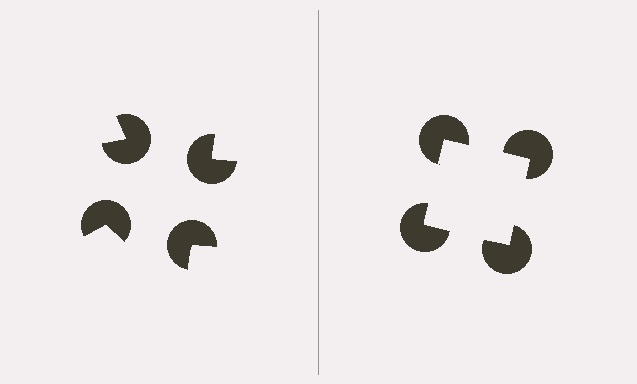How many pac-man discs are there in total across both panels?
8 — 4 on each side.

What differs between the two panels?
The pac-man discs are positioned identically on both sides; only the wedge orientations differ. On the right they align to a square; on the left they are misaligned.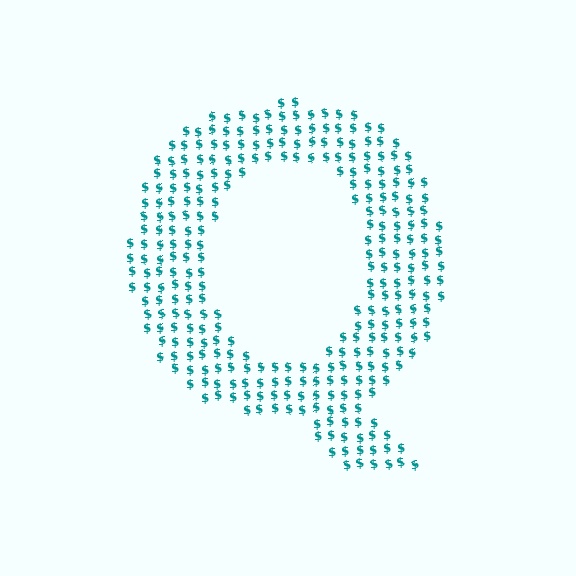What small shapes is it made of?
It is made of small dollar signs.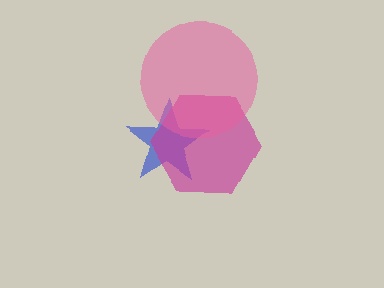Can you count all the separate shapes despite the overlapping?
Yes, there are 3 separate shapes.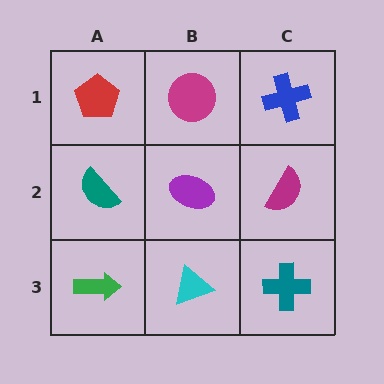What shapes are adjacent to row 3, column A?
A teal semicircle (row 2, column A), a cyan triangle (row 3, column B).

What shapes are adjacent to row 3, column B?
A purple ellipse (row 2, column B), a green arrow (row 3, column A), a teal cross (row 3, column C).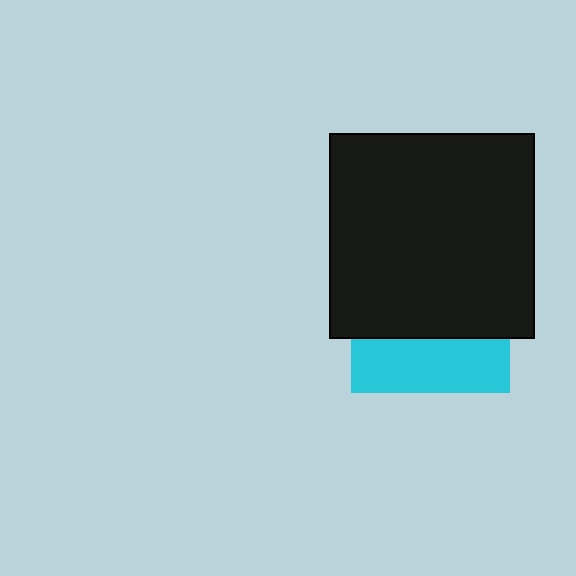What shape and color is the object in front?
The object in front is a black square.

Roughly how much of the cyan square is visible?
A small part of it is visible (roughly 34%).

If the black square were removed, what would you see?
You would see the complete cyan square.